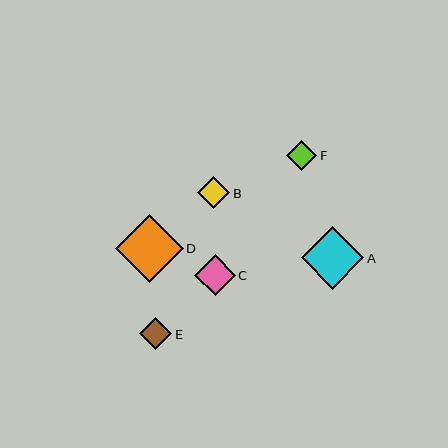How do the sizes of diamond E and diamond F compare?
Diamond E and diamond F are approximately the same size.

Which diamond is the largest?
Diamond D is the largest with a size of approximately 67 pixels.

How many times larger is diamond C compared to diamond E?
Diamond C is approximately 1.3 times the size of diamond E.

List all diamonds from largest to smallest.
From largest to smallest: D, A, C, E, B, F.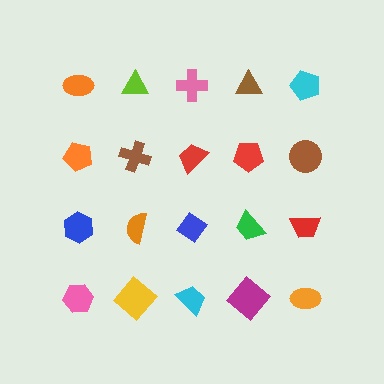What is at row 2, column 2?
A brown cross.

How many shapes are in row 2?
5 shapes.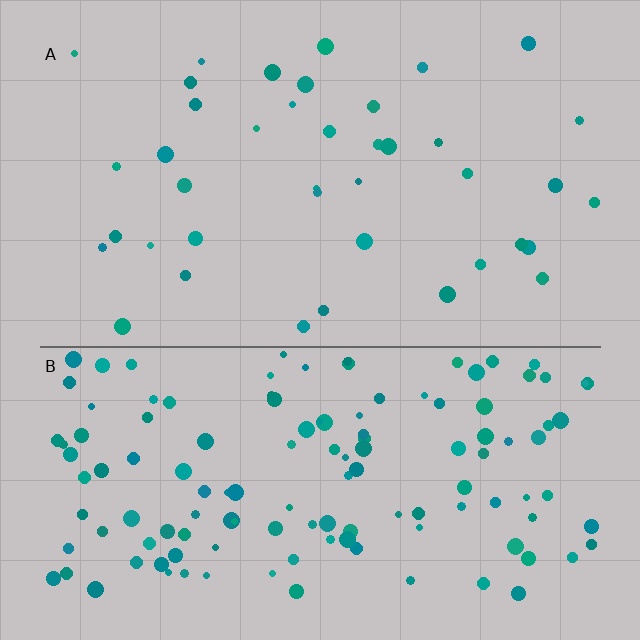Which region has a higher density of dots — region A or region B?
B (the bottom).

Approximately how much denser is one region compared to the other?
Approximately 3.2× — region B over region A.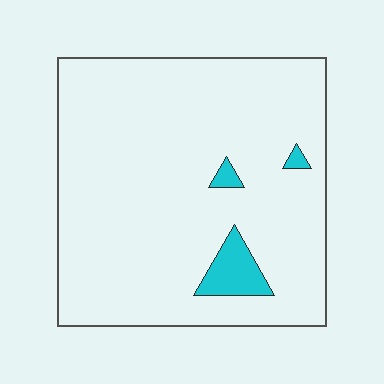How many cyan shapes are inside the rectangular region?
3.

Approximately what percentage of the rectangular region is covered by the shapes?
Approximately 5%.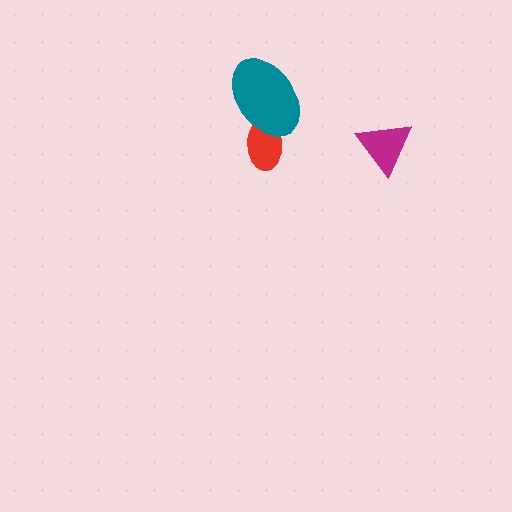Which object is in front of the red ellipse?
The teal ellipse is in front of the red ellipse.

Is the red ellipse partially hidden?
Yes, it is partially covered by another shape.